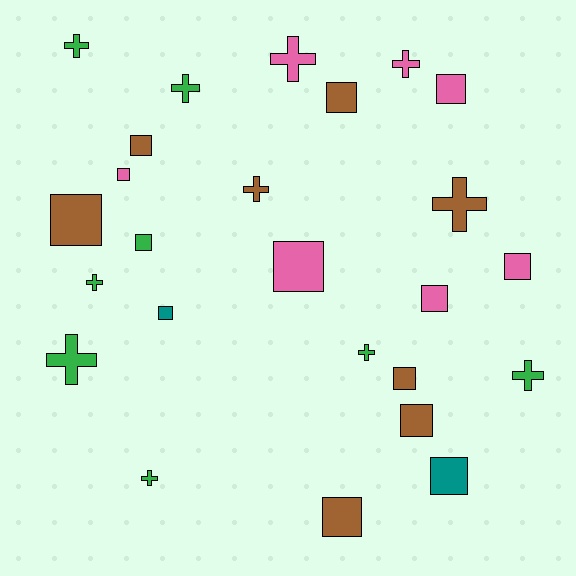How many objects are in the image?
There are 25 objects.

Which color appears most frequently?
Brown, with 8 objects.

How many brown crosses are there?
There are 2 brown crosses.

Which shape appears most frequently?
Square, with 14 objects.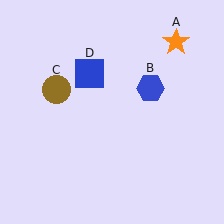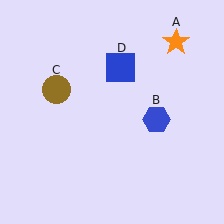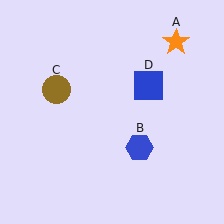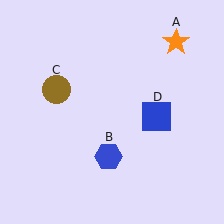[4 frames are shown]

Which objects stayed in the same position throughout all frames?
Orange star (object A) and brown circle (object C) remained stationary.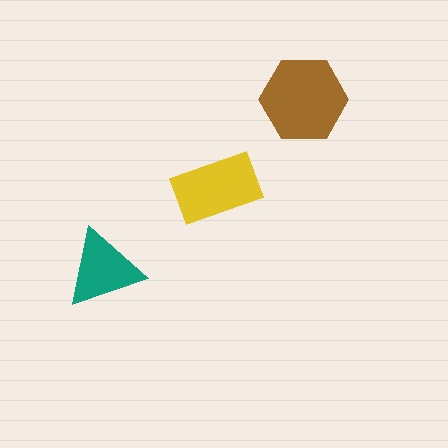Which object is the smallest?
The teal triangle.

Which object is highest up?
The brown hexagon is topmost.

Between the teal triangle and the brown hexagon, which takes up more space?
The brown hexagon.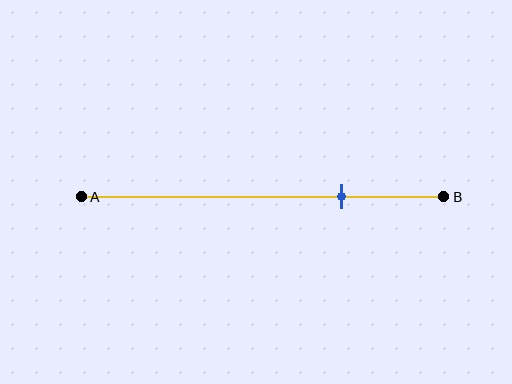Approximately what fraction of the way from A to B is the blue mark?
The blue mark is approximately 70% of the way from A to B.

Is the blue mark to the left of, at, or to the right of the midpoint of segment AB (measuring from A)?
The blue mark is to the right of the midpoint of segment AB.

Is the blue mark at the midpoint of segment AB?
No, the mark is at about 70% from A, not at the 50% midpoint.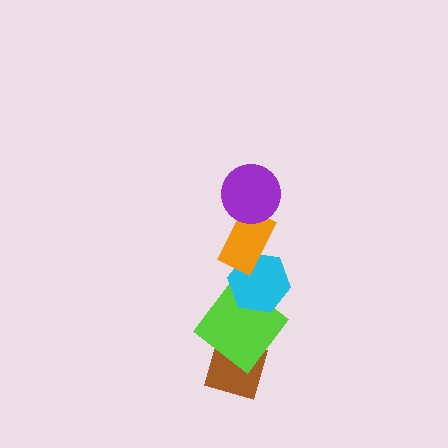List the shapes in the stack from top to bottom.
From top to bottom: the purple circle, the orange rectangle, the cyan hexagon, the lime diamond, the brown diamond.